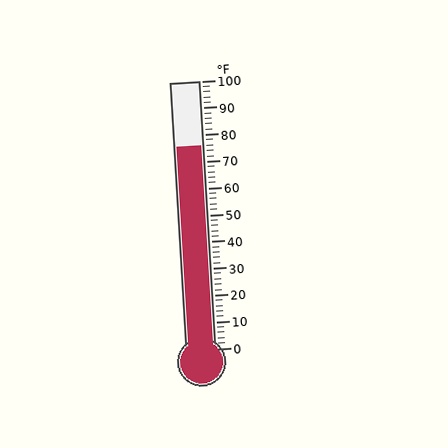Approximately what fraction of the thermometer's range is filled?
The thermometer is filled to approximately 75% of its range.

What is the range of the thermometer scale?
The thermometer scale ranges from 0°F to 100°F.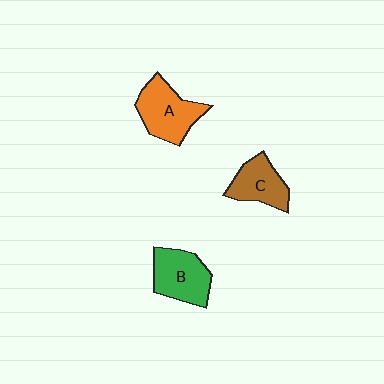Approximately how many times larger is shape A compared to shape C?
Approximately 1.3 times.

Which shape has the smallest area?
Shape C (brown).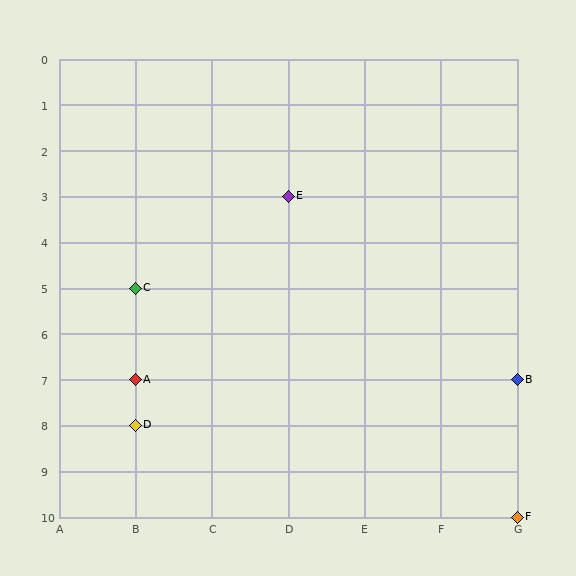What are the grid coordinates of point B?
Point B is at grid coordinates (G, 7).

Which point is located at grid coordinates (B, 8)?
Point D is at (B, 8).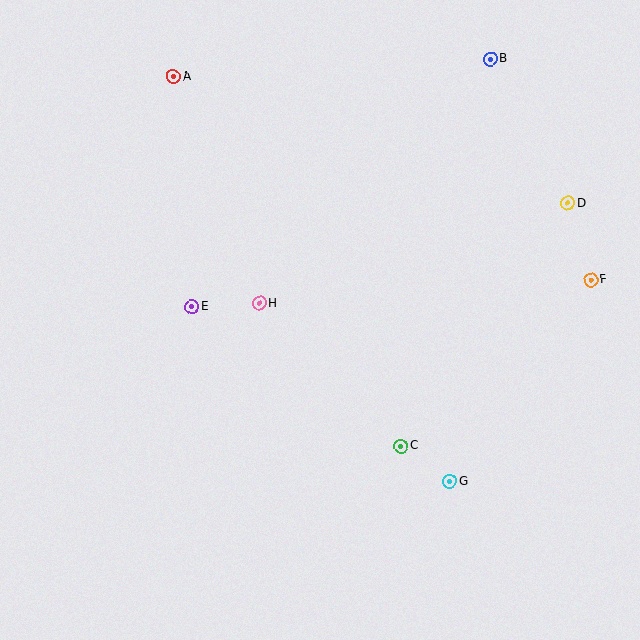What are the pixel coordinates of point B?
Point B is at (490, 59).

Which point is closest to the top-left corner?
Point A is closest to the top-left corner.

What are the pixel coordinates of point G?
Point G is at (450, 481).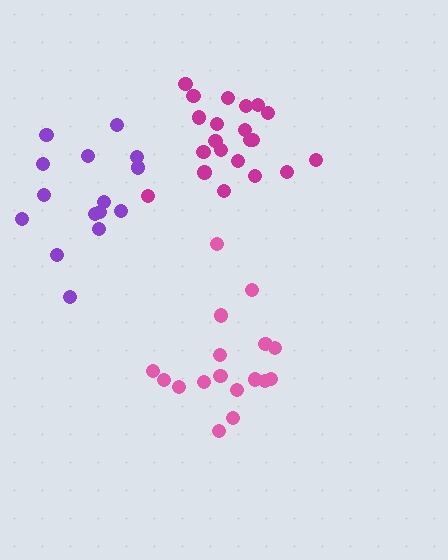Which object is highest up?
The magenta cluster is topmost.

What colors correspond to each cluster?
The clusters are colored: magenta, purple, pink.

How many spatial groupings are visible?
There are 3 spatial groupings.